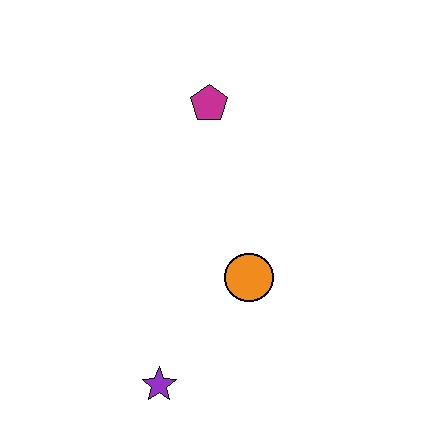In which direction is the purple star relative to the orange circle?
The purple star is below the orange circle.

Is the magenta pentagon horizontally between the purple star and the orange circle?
Yes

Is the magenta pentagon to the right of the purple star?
Yes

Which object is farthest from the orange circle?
The magenta pentagon is farthest from the orange circle.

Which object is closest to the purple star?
The orange circle is closest to the purple star.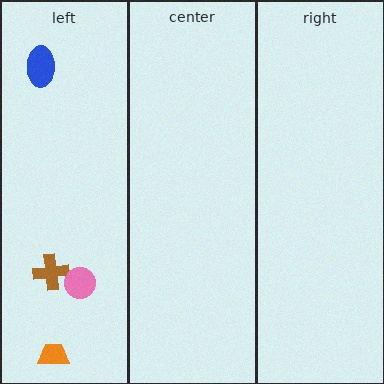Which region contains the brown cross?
The left region.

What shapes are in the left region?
The brown cross, the pink circle, the orange trapezoid, the blue ellipse.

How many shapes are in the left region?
4.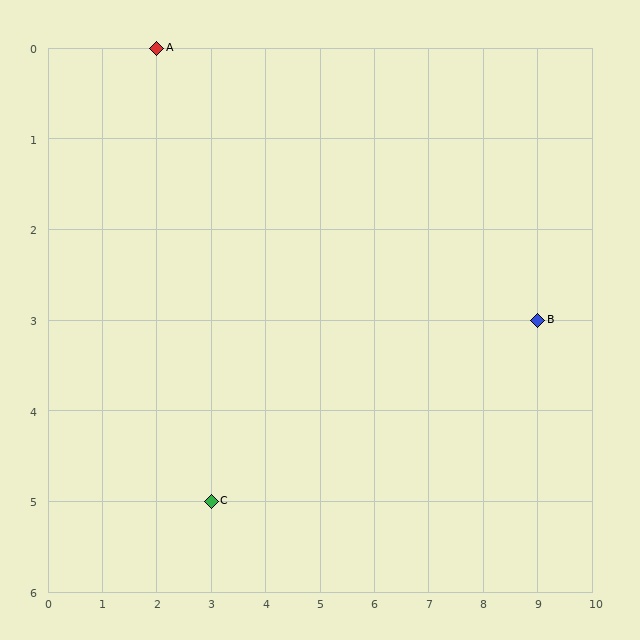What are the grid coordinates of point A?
Point A is at grid coordinates (2, 0).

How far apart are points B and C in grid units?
Points B and C are 6 columns and 2 rows apart (about 6.3 grid units diagonally).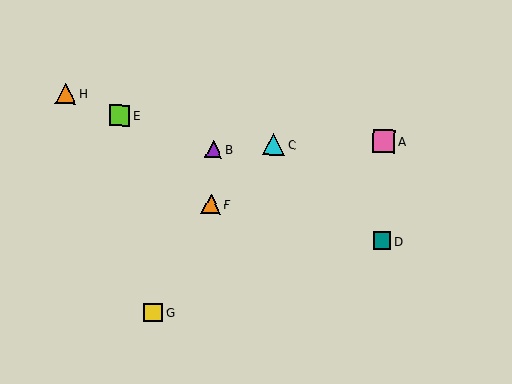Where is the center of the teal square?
The center of the teal square is at (382, 241).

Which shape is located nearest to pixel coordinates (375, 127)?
The pink square (labeled A) at (384, 141) is nearest to that location.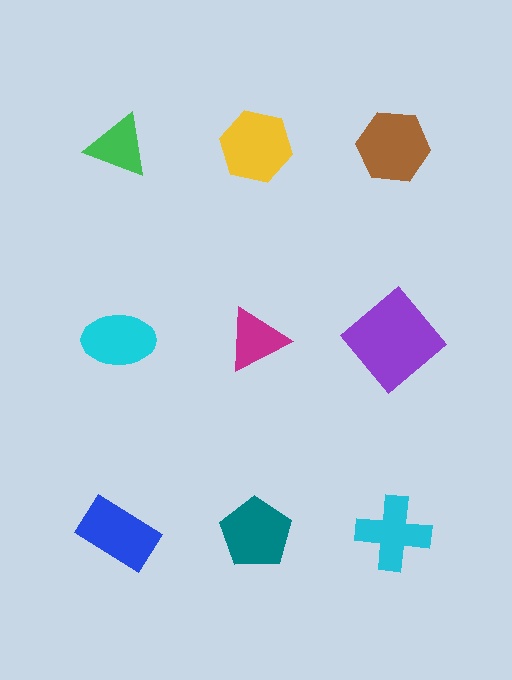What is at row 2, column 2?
A magenta triangle.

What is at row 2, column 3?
A purple diamond.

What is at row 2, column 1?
A cyan ellipse.